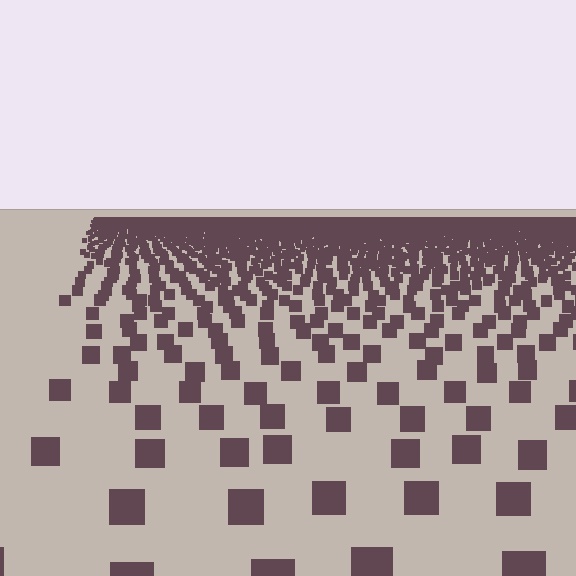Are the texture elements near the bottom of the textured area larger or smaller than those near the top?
Larger. Near the bottom, elements are closer to the viewer and appear at a bigger on-screen size.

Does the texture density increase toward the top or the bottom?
Density increases toward the top.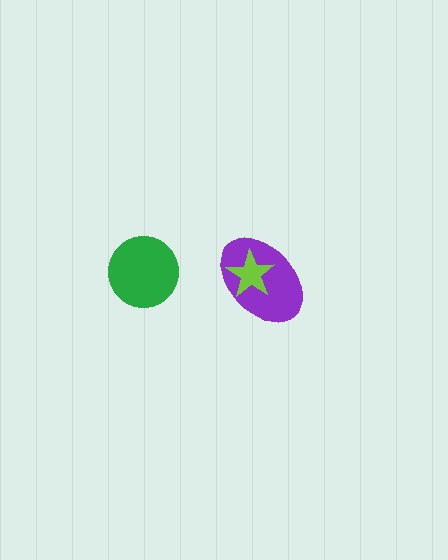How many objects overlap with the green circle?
0 objects overlap with the green circle.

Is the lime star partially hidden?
No, no other shape covers it.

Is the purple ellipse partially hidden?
Yes, it is partially covered by another shape.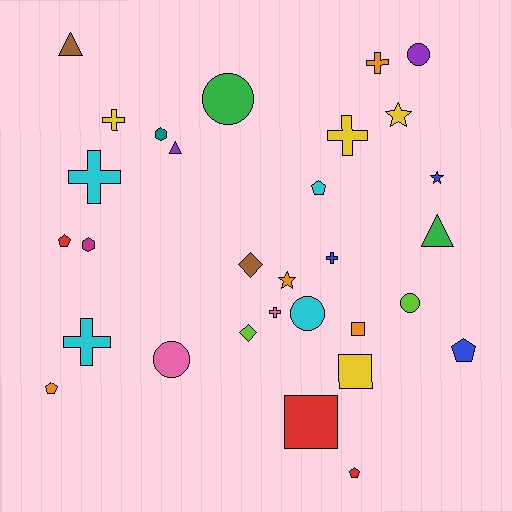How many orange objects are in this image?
There are 4 orange objects.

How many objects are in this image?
There are 30 objects.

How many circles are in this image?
There are 5 circles.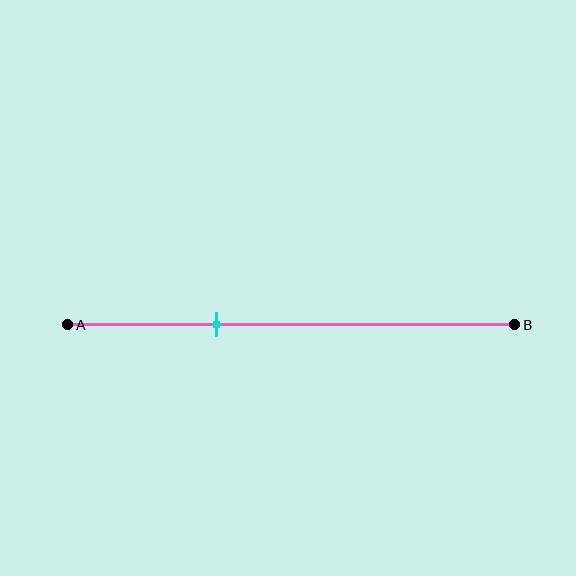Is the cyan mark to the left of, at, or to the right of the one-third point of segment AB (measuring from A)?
The cyan mark is approximately at the one-third point of segment AB.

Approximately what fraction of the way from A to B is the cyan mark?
The cyan mark is approximately 35% of the way from A to B.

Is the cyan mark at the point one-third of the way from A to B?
Yes, the mark is approximately at the one-third point.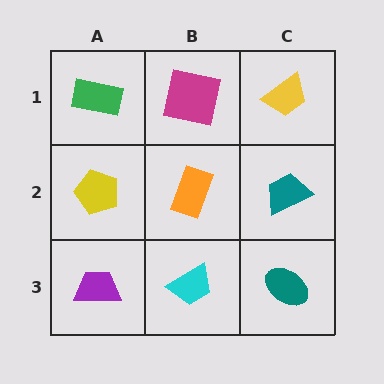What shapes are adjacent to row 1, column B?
An orange rectangle (row 2, column B), a green rectangle (row 1, column A), a yellow trapezoid (row 1, column C).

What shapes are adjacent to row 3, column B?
An orange rectangle (row 2, column B), a purple trapezoid (row 3, column A), a teal ellipse (row 3, column C).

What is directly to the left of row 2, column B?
A yellow pentagon.